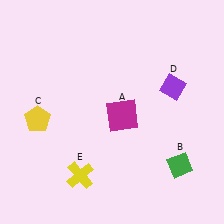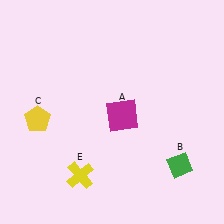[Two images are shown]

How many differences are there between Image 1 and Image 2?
There is 1 difference between the two images.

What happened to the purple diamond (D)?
The purple diamond (D) was removed in Image 2. It was in the top-right area of Image 1.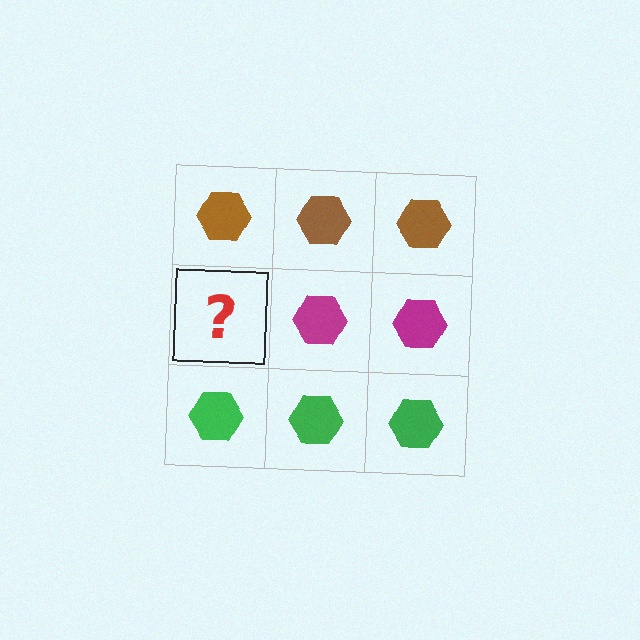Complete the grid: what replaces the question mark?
The question mark should be replaced with a magenta hexagon.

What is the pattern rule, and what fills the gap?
The rule is that each row has a consistent color. The gap should be filled with a magenta hexagon.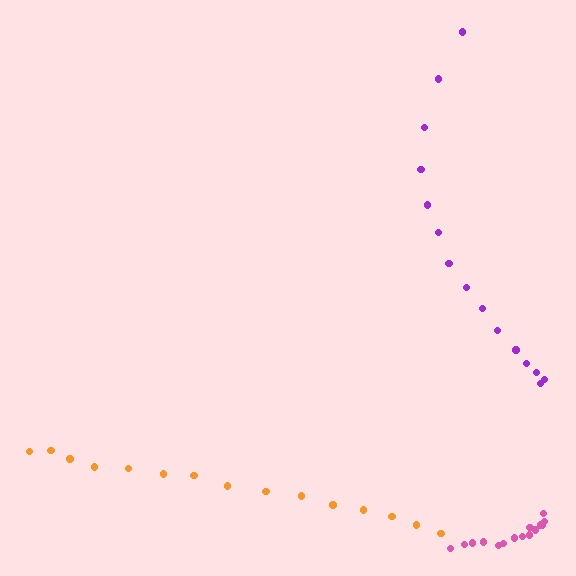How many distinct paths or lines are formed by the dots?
There are 3 distinct paths.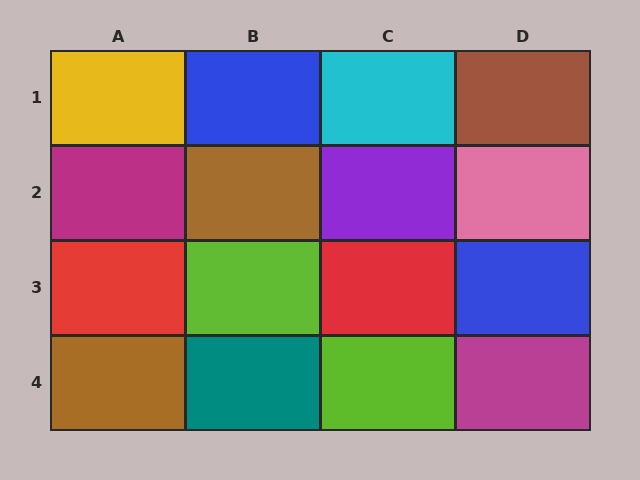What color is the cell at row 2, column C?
Purple.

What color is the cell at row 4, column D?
Magenta.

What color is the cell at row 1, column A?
Yellow.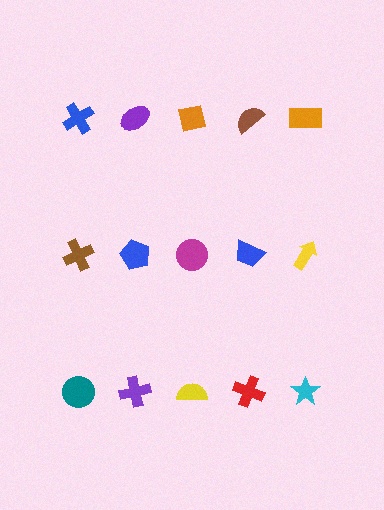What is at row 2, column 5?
A yellow arrow.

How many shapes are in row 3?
5 shapes.